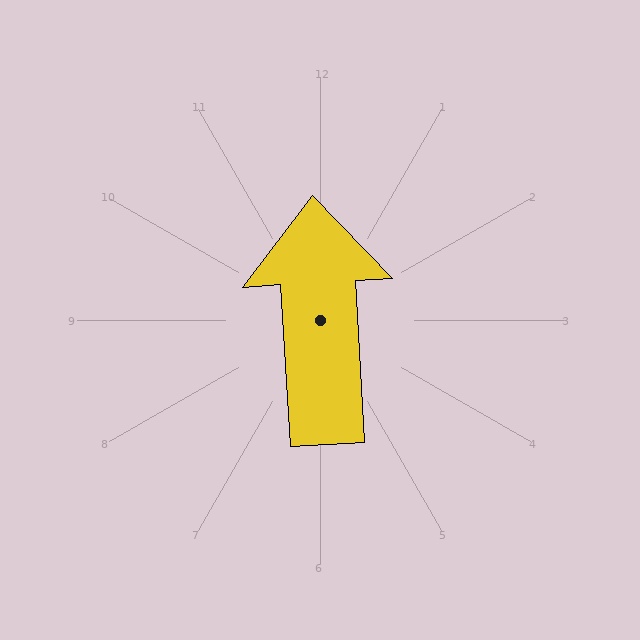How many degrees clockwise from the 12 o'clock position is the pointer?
Approximately 357 degrees.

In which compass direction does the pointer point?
North.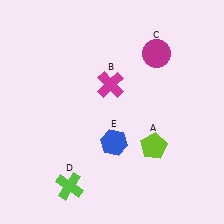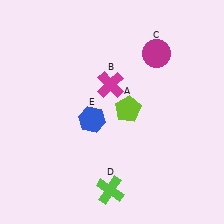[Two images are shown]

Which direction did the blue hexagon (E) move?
The blue hexagon (E) moved up.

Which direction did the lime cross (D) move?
The lime cross (D) moved right.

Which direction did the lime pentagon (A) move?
The lime pentagon (A) moved up.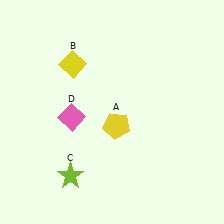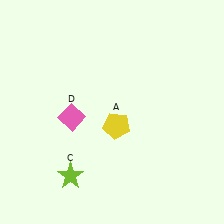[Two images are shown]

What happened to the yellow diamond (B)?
The yellow diamond (B) was removed in Image 2. It was in the top-left area of Image 1.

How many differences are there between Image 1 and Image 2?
There is 1 difference between the two images.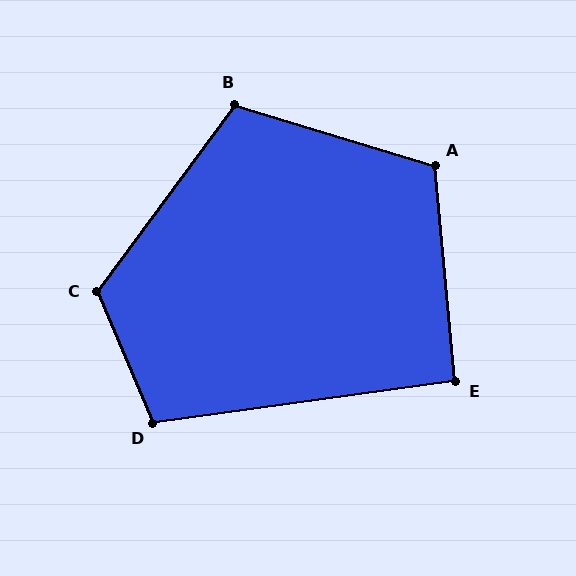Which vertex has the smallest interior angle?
E, at approximately 93 degrees.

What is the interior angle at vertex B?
Approximately 109 degrees (obtuse).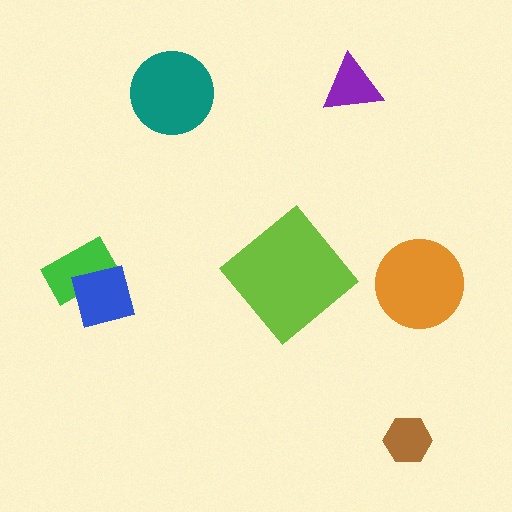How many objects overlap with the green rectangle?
1 object overlaps with the green rectangle.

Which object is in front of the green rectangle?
The blue square is in front of the green rectangle.